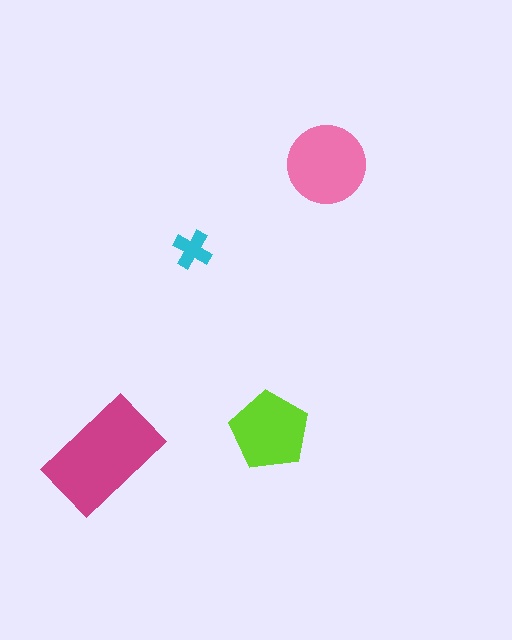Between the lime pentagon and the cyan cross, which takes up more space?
The lime pentagon.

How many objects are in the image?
There are 4 objects in the image.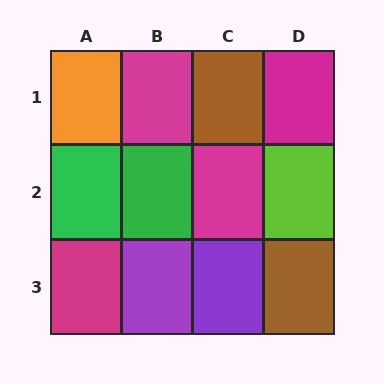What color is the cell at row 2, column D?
Lime.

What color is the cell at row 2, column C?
Magenta.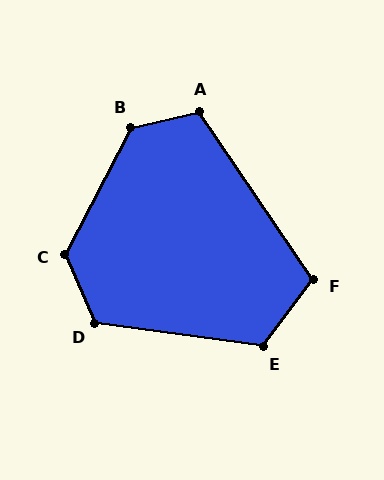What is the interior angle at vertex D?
Approximately 122 degrees (obtuse).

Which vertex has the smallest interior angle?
F, at approximately 108 degrees.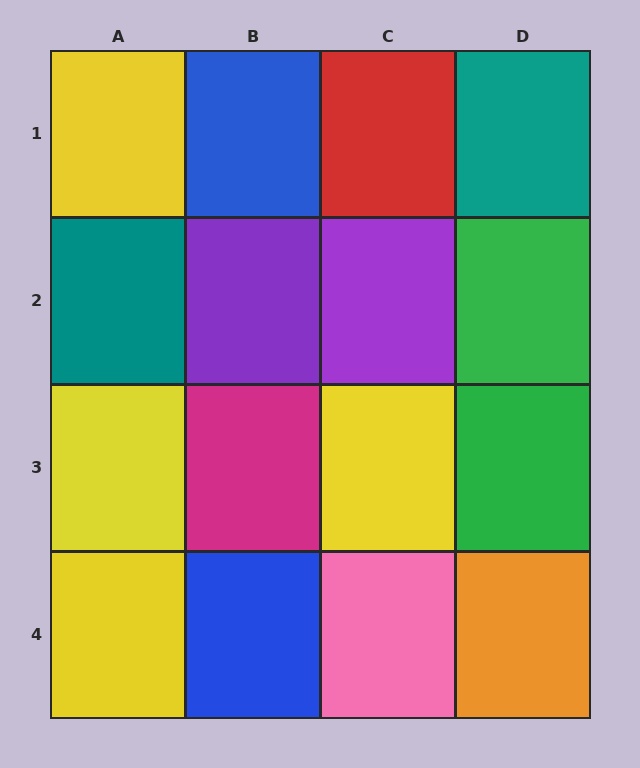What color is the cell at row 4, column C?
Pink.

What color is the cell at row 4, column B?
Blue.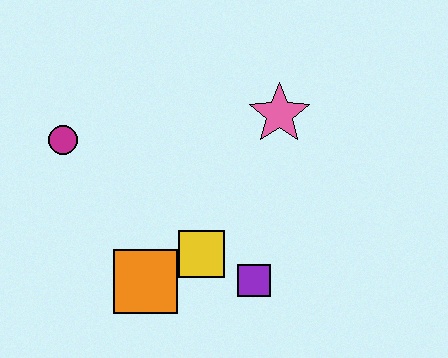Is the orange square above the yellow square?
No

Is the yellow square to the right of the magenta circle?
Yes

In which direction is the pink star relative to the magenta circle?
The pink star is to the right of the magenta circle.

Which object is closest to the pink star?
The yellow square is closest to the pink star.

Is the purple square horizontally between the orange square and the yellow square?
No